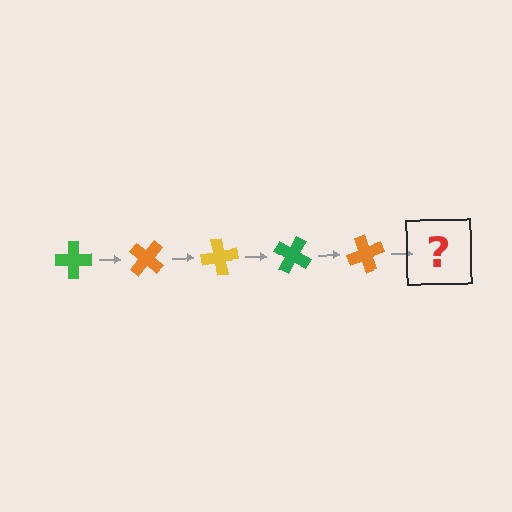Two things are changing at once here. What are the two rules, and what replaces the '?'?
The two rules are that it rotates 40 degrees each step and the color cycles through green, orange, and yellow. The '?' should be a yellow cross, rotated 200 degrees from the start.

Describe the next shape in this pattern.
It should be a yellow cross, rotated 200 degrees from the start.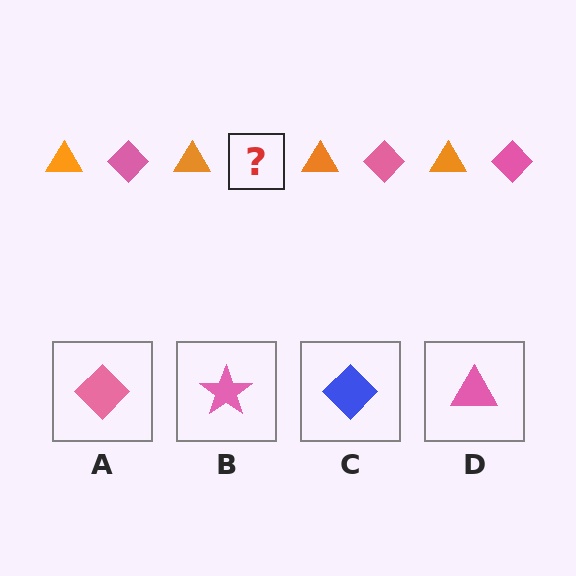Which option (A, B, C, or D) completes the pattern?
A.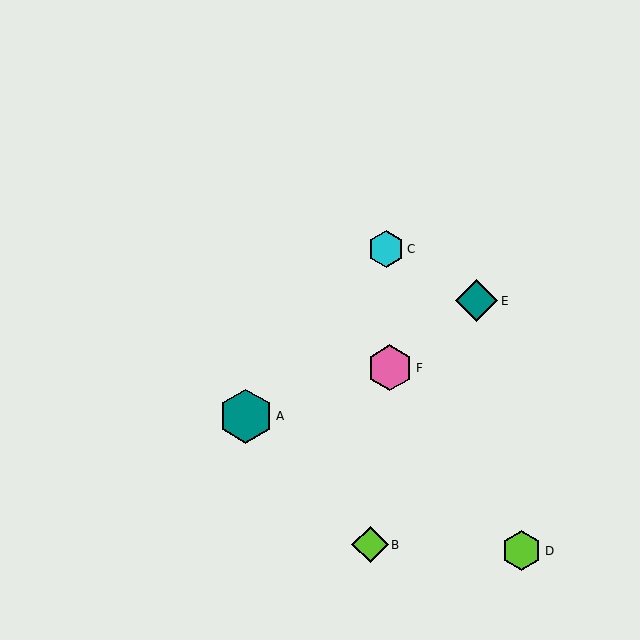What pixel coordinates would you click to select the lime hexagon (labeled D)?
Click at (522, 551) to select the lime hexagon D.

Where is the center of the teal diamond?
The center of the teal diamond is at (476, 301).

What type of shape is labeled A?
Shape A is a teal hexagon.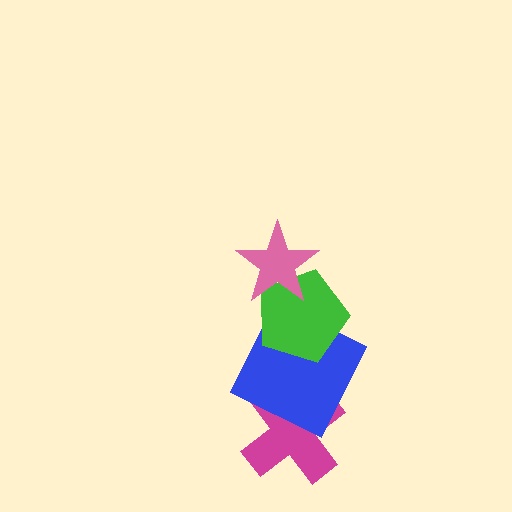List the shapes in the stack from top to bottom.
From top to bottom: the pink star, the green pentagon, the blue square, the magenta cross.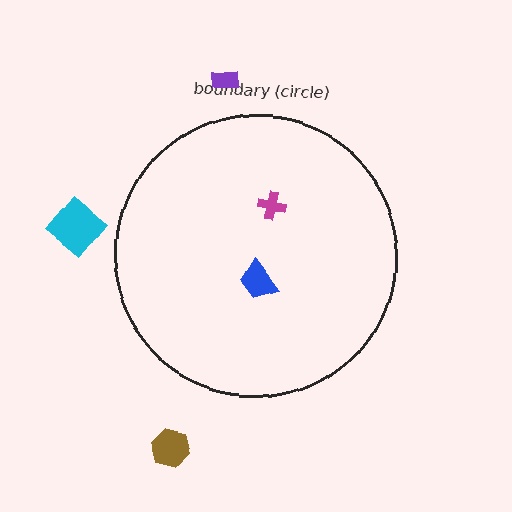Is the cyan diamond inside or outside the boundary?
Outside.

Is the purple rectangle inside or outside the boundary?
Outside.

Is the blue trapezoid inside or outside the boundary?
Inside.